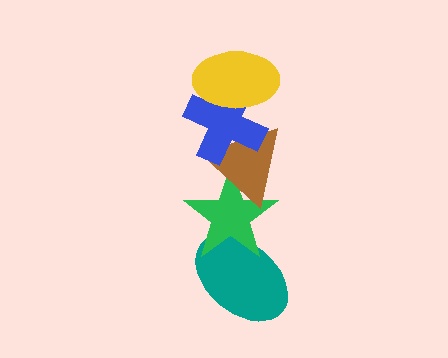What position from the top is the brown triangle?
The brown triangle is 3rd from the top.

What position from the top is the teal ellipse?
The teal ellipse is 5th from the top.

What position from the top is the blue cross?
The blue cross is 2nd from the top.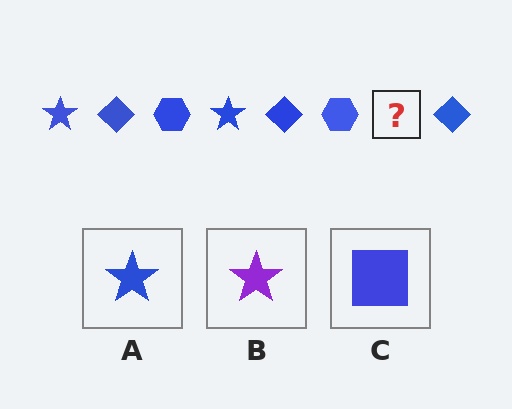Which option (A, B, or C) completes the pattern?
A.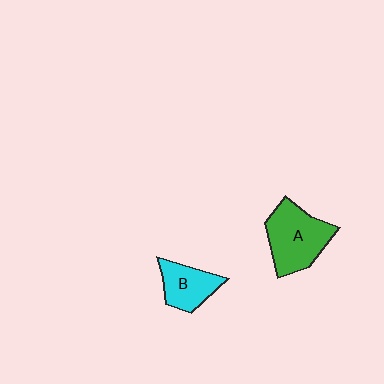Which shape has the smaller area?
Shape B (cyan).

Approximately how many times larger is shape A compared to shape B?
Approximately 1.6 times.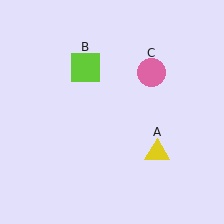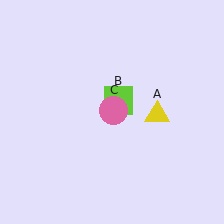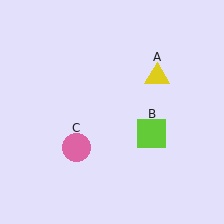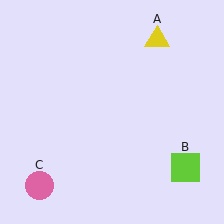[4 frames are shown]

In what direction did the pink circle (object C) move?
The pink circle (object C) moved down and to the left.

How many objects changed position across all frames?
3 objects changed position: yellow triangle (object A), lime square (object B), pink circle (object C).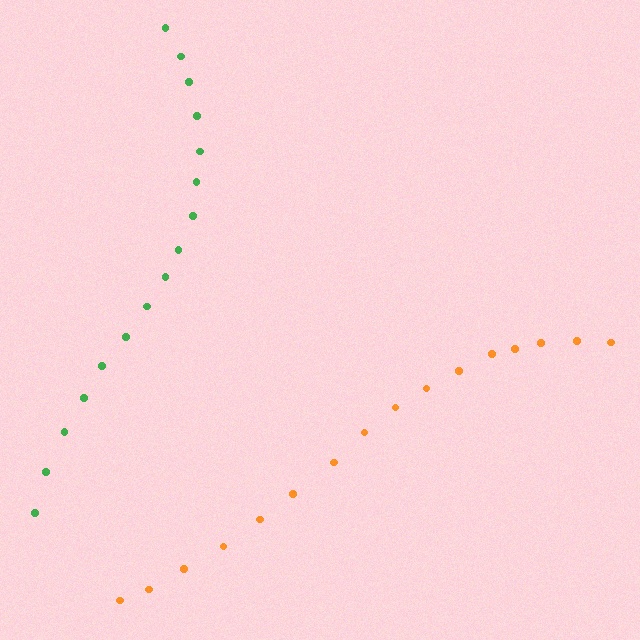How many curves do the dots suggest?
There are 2 distinct paths.